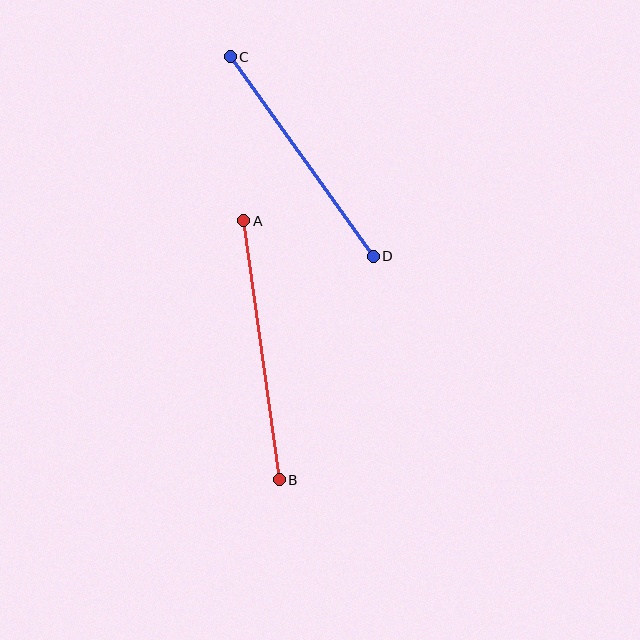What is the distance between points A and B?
The distance is approximately 261 pixels.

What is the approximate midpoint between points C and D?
The midpoint is at approximately (302, 156) pixels.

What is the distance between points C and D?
The distance is approximately 245 pixels.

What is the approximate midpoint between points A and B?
The midpoint is at approximately (262, 350) pixels.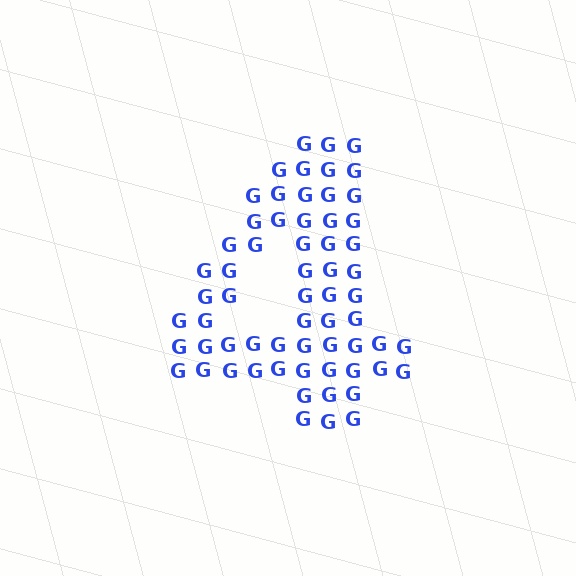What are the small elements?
The small elements are letter G's.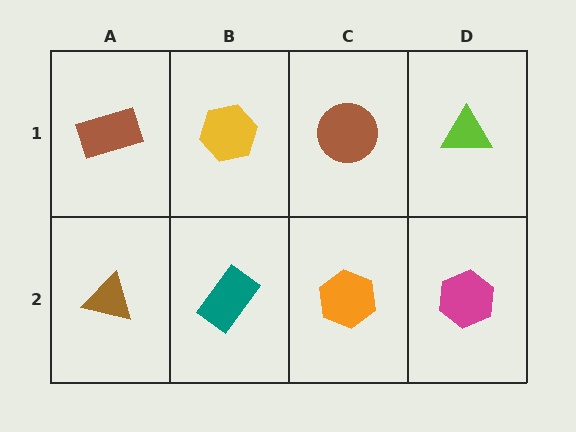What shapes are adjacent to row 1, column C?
An orange hexagon (row 2, column C), a yellow hexagon (row 1, column B), a lime triangle (row 1, column D).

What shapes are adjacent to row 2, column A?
A brown rectangle (row 1, column A), a teal rectangle (row 2, column B).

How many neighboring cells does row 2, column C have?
3.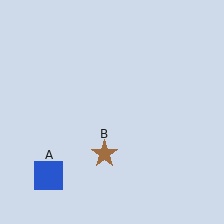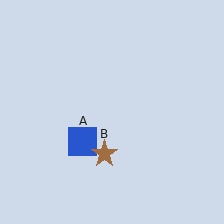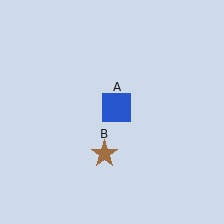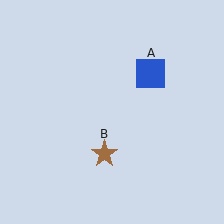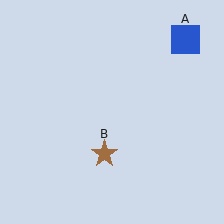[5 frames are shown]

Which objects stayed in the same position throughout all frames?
Brown star (object B) remained stationary.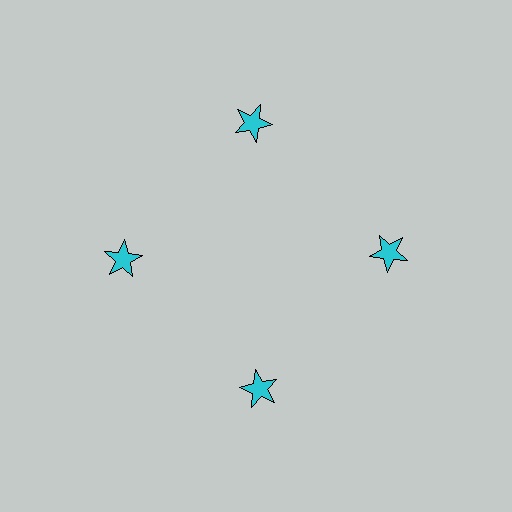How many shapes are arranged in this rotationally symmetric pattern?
There are 4 shapes, arranged in 4 groups of 1.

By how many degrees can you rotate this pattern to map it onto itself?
The pattern maps onto itself every 90 degrees of rotation.